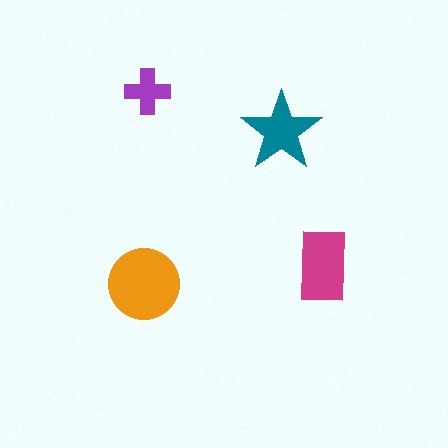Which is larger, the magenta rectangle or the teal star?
The magenta rectangle.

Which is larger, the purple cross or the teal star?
The teal star.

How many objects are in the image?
There are 4 objects in the image.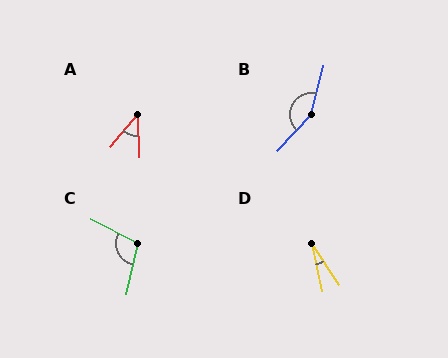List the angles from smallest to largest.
D (21°), A (42°), C (104°), B (151°).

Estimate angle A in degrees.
Approximately 42 degrees.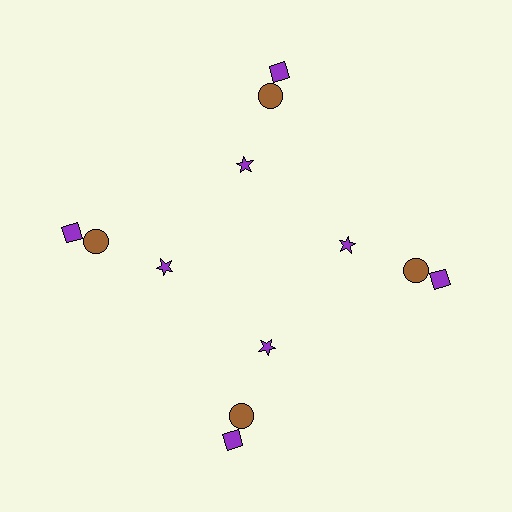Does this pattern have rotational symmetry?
Yes, this pattern has 4-fold rotational symmetry. It looks the same after rotating 90 degrees around the center.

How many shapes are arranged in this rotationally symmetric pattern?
There are 12 shapes, arranged in 4 groups of 3.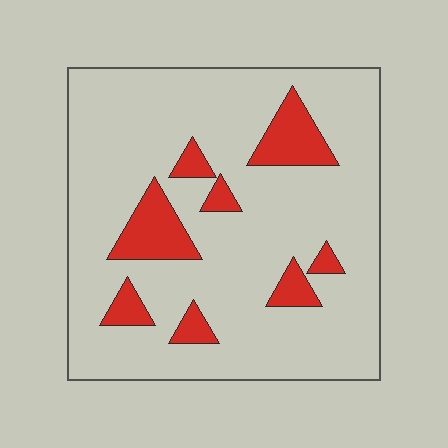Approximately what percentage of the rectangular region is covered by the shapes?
Approximately 15%.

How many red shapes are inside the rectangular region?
8.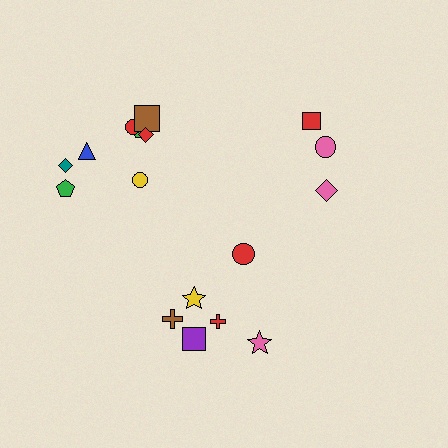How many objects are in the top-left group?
There are 8 objects.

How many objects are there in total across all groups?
There are 17 objects.